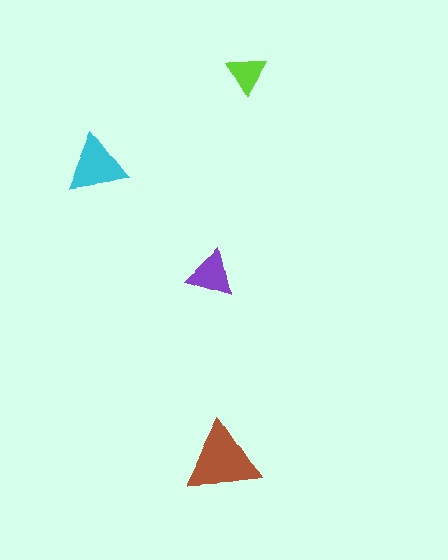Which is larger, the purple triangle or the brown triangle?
The brown one.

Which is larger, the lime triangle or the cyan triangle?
The cyan one.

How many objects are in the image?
There are 4 objects in the image.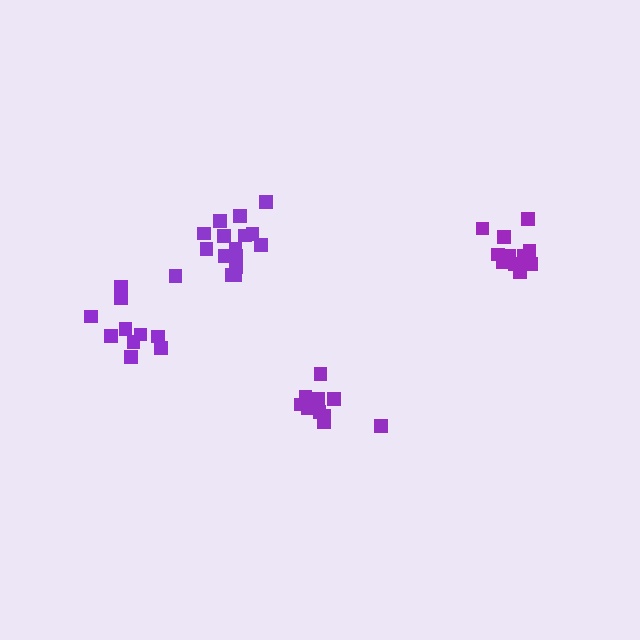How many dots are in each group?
Group 1: 16 dots, Group 2: 12 dots, Group 3: 12 dots, Group 4: 10 dots (50 total).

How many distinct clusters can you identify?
There are 4 distinct clusters.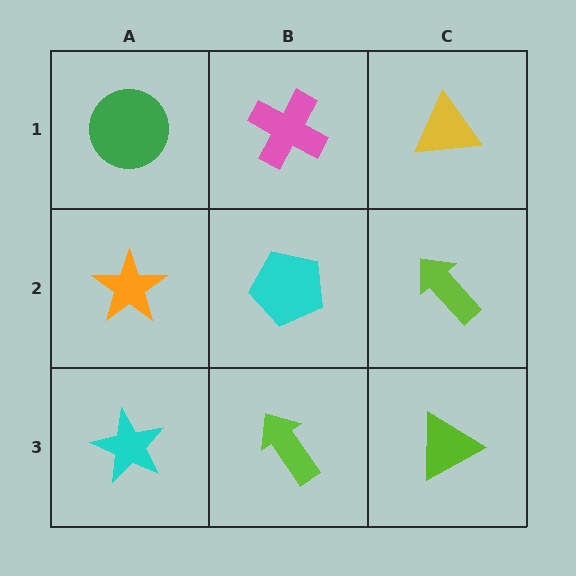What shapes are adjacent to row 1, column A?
An orange star (row 2, column A), a pink cross (row 1, column B).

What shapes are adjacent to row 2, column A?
A green circle (row 1, column A), a cyan star (row 3, column A), a cyan pentagon (row 2, column B).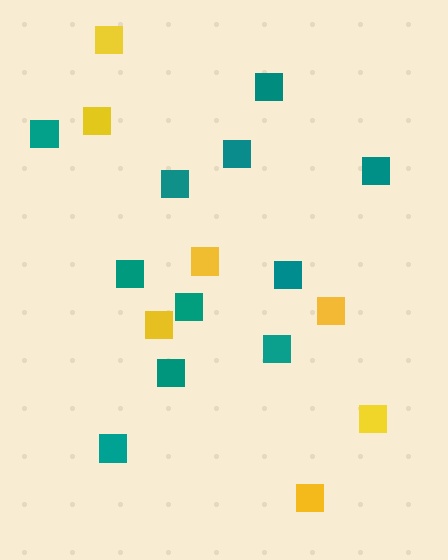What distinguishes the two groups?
There are 2 groups: one group of teal squares (11) and one group of yellow squares (7).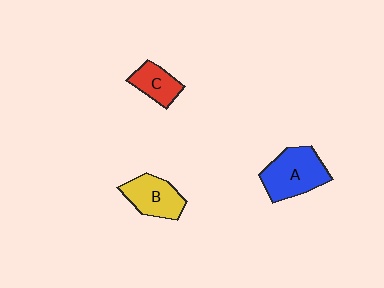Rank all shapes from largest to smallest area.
From largest to smallest: A (blue), B (yellow), C (red).